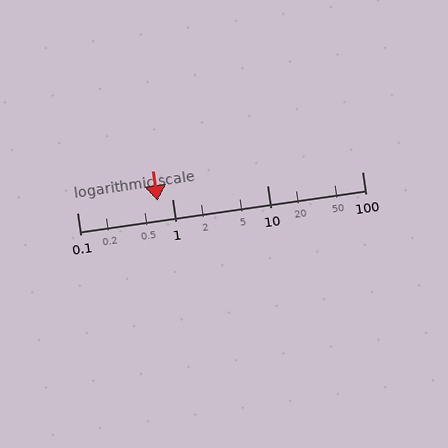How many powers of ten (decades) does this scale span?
The scale spans 3 decades, from 0.1 to 100.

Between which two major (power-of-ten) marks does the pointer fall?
The pointer is between 0.1 and 1.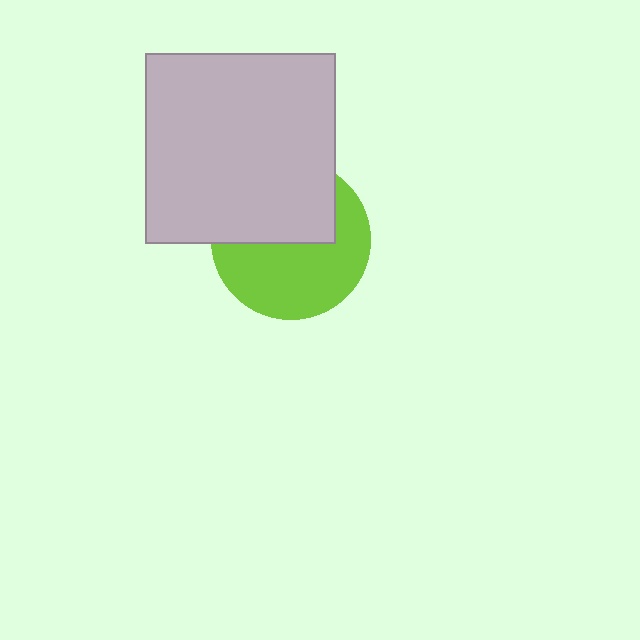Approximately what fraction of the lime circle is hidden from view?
Roughly 44% of the lime circle is hidden behind the light gray square.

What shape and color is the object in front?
The object in front is a light gray square.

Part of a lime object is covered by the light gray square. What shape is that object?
It is a circle.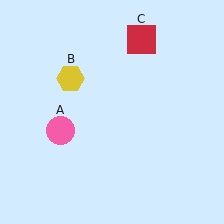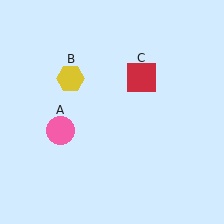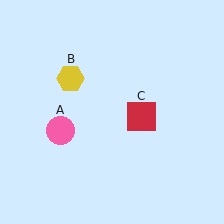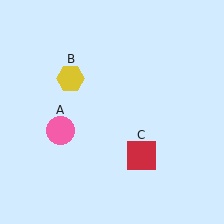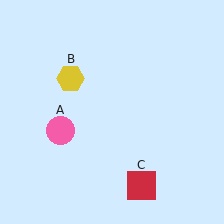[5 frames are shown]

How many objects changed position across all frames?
1 object changed position: red square (object C).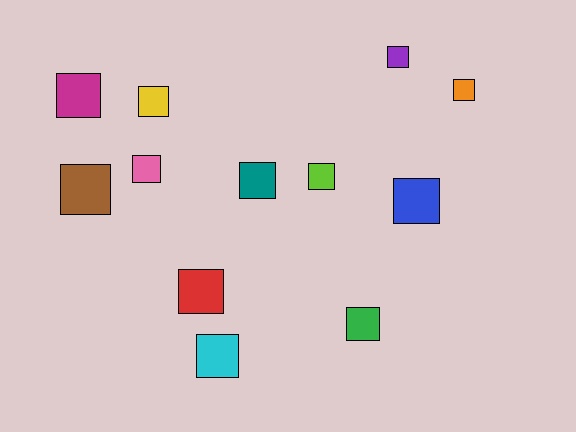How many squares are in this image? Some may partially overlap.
There are 12 squares.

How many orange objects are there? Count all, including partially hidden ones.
There is 1 orange object.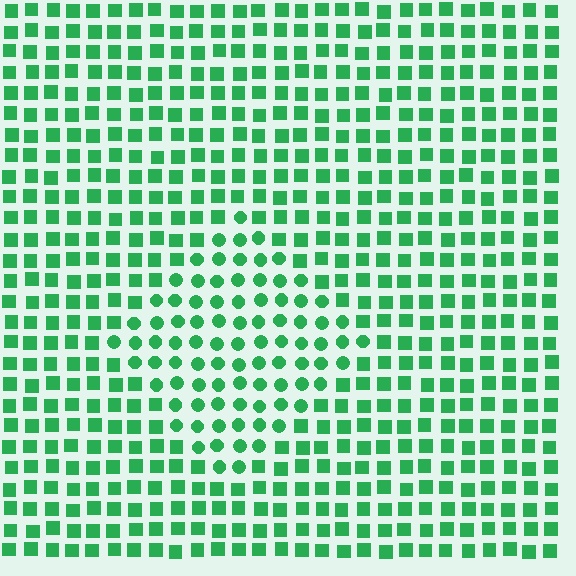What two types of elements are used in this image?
The image uses circles inside the diamond region and squares outside it.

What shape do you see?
I see a diamond.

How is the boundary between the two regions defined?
The boundary is defined by a change in element shape: circles inside vs. squares outside. All elements share the same color and spacing.